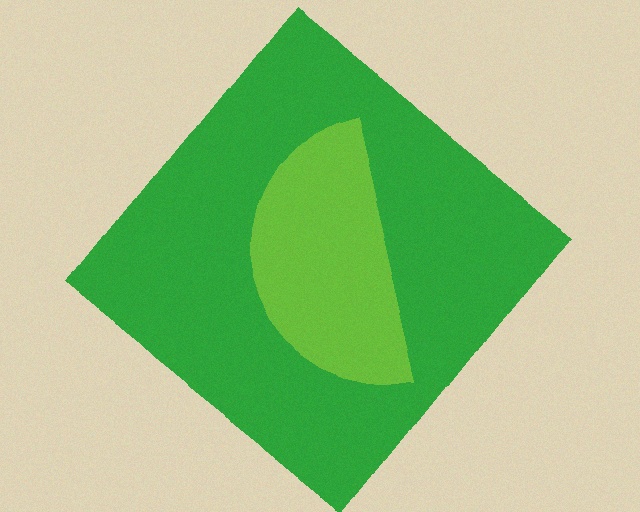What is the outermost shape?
The green diamond.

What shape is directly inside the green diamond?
The lime semicircle.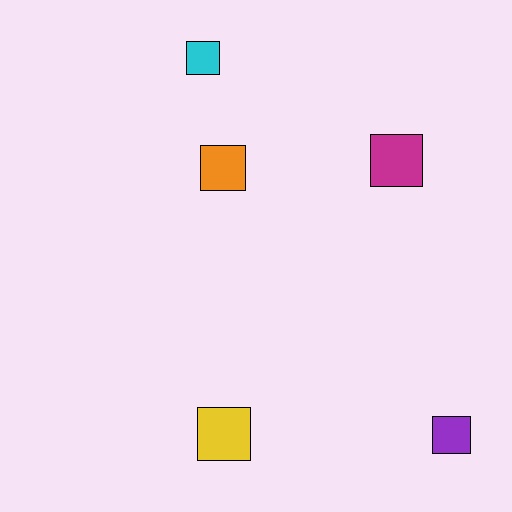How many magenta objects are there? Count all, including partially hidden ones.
There is 1 magenta object.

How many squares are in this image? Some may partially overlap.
There are 5 squares.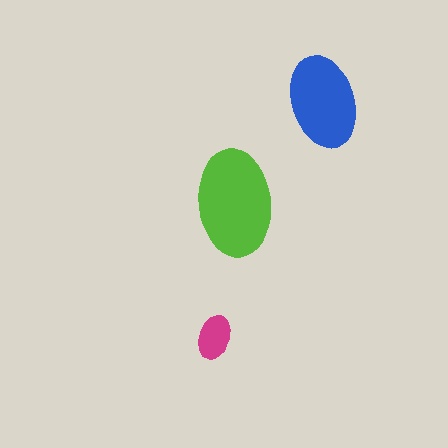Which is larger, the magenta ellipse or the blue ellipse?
The blue one.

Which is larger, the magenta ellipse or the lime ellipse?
The lime one.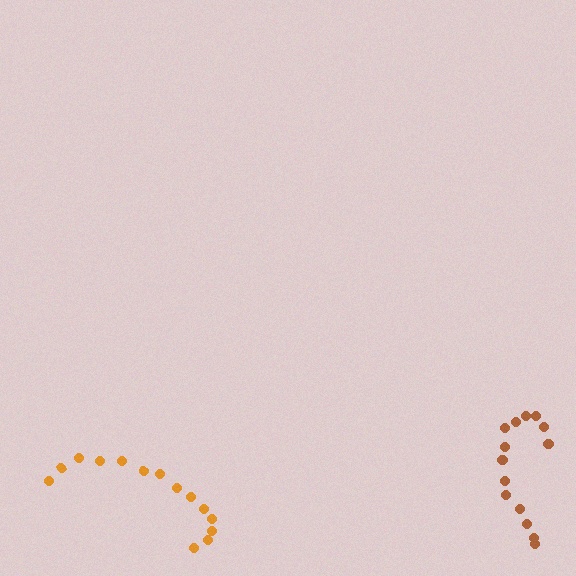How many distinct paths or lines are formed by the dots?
There are 2 distinct paths.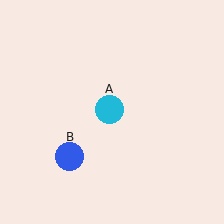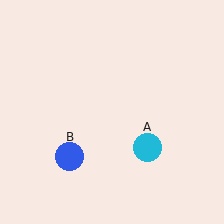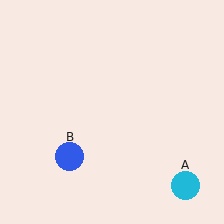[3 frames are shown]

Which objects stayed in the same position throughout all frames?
Blue circle (object B) remained stationary.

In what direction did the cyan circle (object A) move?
The cyan circle (object A) moved down and to the right.